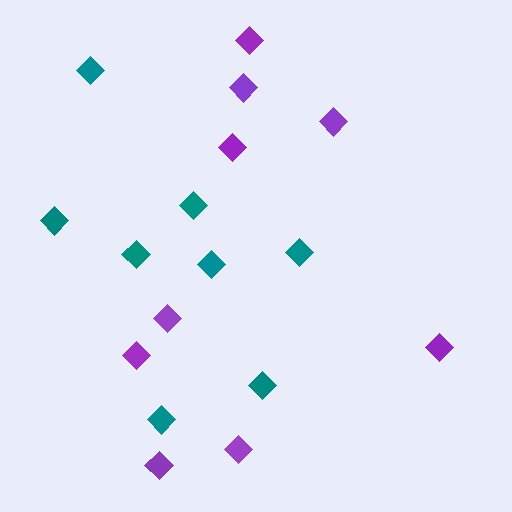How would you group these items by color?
There are 2 groups: one group of purple diamonds (9) and one group of teal diamonds (8).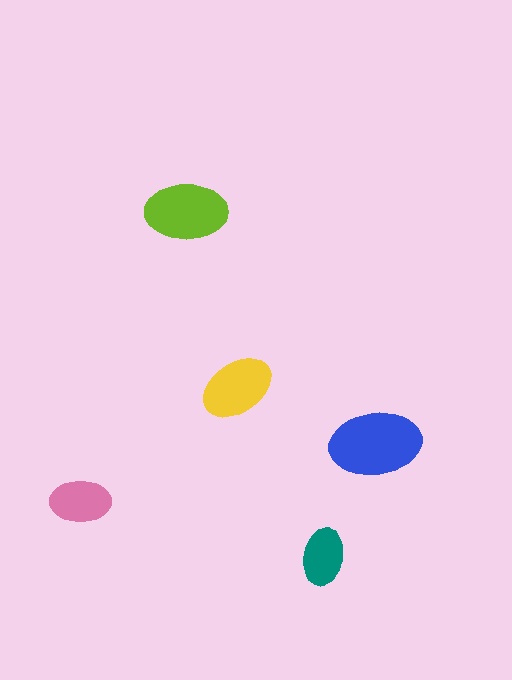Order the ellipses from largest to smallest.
the blue one, the lime one, the yellow one, the pink one, the teal one.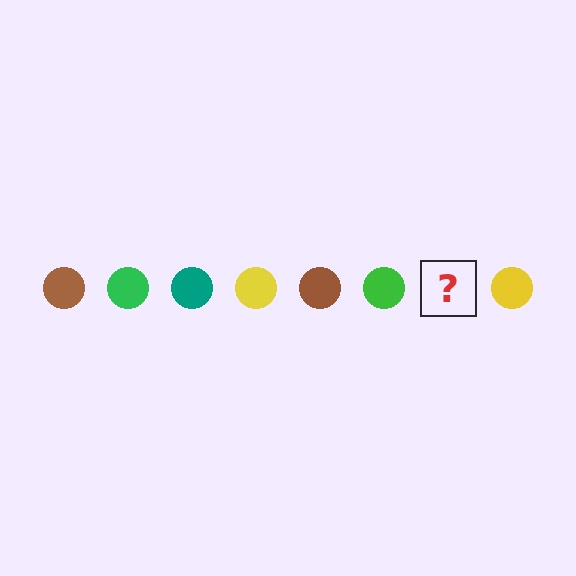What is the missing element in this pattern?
The missing element is a teal circle.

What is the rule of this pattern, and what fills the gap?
The rule is that the pattern cycles through brown, green, teal, yellow circles. The gap should be filled with a teal circle.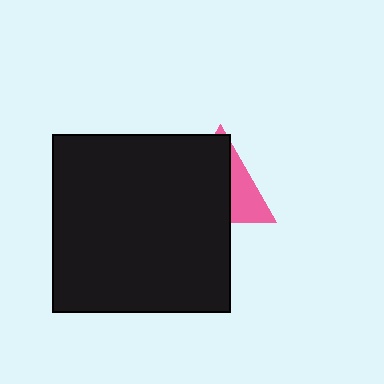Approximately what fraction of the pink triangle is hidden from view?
Roughly 67% of the pink triangle is hidden behind the black square.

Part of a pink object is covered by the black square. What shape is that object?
It is a triangle.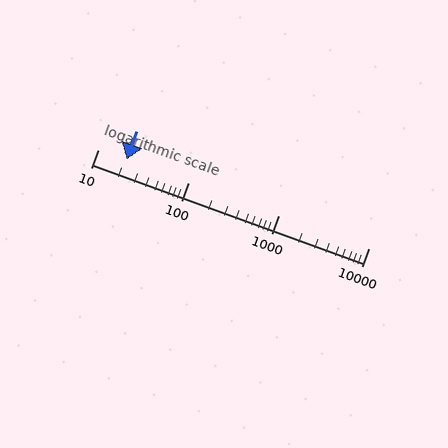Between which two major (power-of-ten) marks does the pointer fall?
The pointer is between 10 and 100.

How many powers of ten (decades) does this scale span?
The scale spans 3 decades, from 10 to 10000.